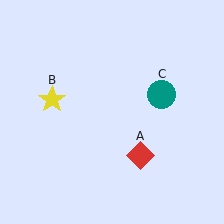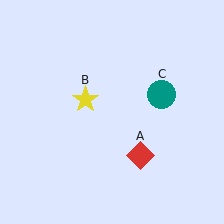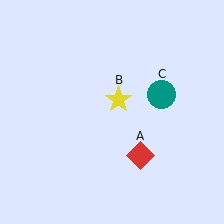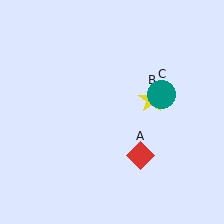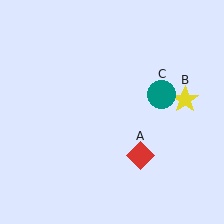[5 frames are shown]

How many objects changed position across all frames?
1 object changed position: yellow star (object B).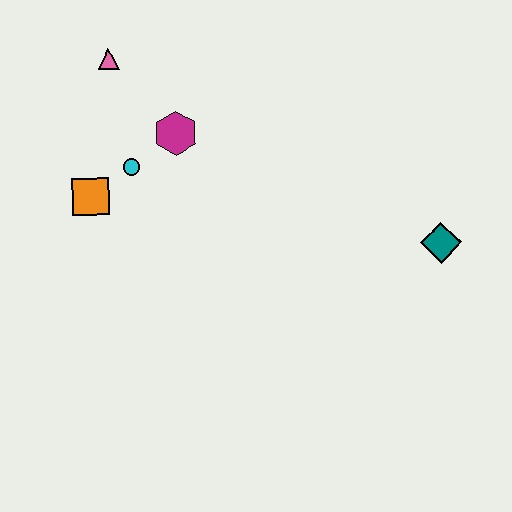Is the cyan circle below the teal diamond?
No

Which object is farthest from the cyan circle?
The teal diamond is farthest from the cyan circle.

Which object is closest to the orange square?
The cyan circle is closest to the orange square.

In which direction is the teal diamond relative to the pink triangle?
The teal diamond is to the right of the pink triangle.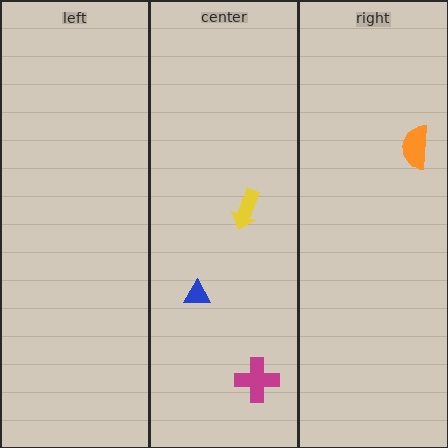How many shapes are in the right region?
1.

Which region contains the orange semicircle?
The right region.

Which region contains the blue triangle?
The center region.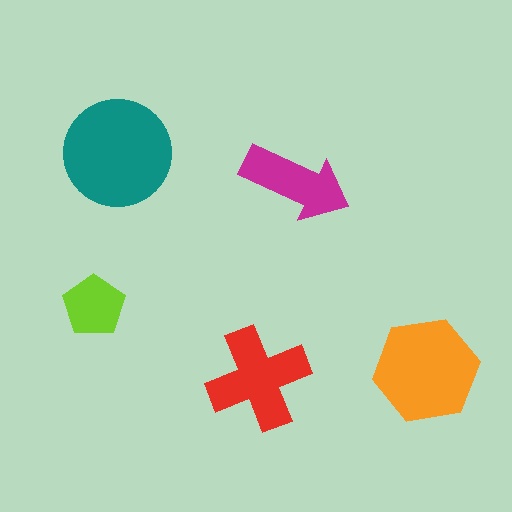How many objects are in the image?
There are 5 objects in the image.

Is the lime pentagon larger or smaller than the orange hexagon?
Smaller.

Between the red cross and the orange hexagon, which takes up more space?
The orange hexagon.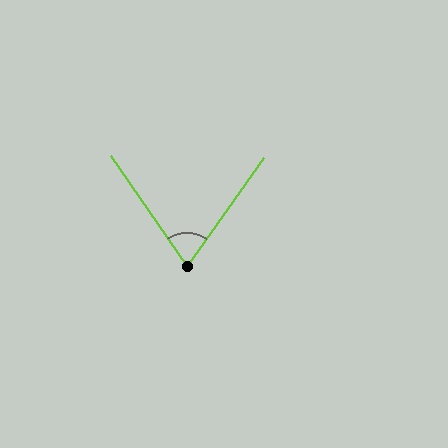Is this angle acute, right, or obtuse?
It is acute.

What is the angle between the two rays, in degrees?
Approximately 70 degrees.